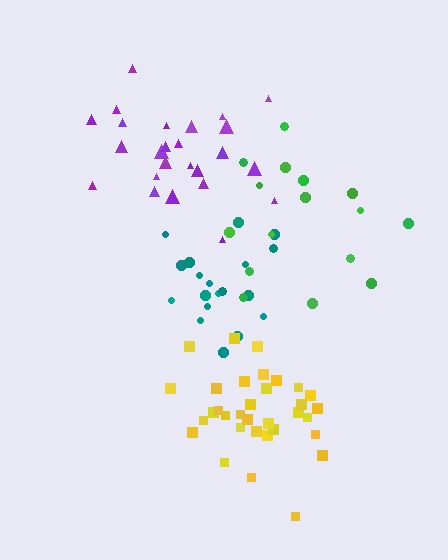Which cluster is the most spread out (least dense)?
Green.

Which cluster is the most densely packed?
Yellow.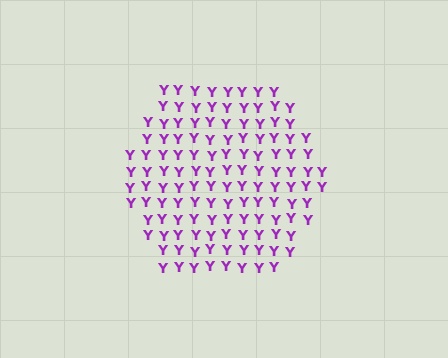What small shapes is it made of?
It is made of small letter Y's.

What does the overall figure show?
The overall figure shows a hexagon.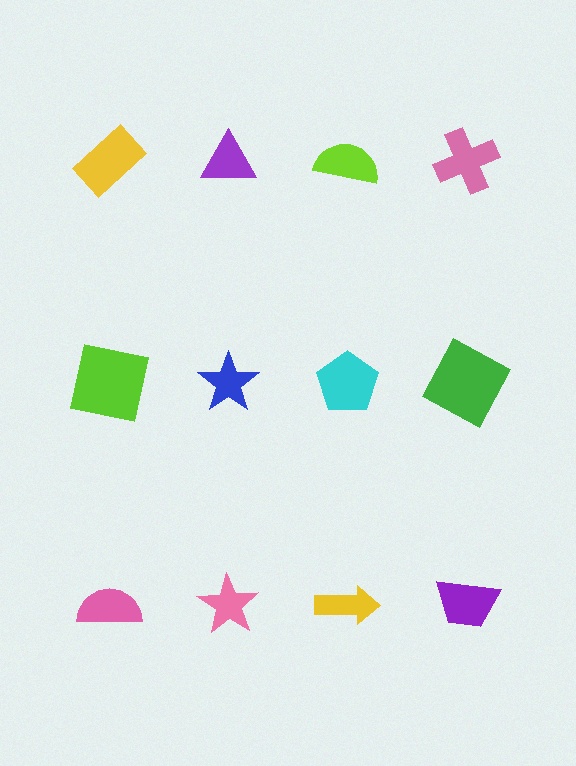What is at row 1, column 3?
A lime semicircle.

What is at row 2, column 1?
A lime square.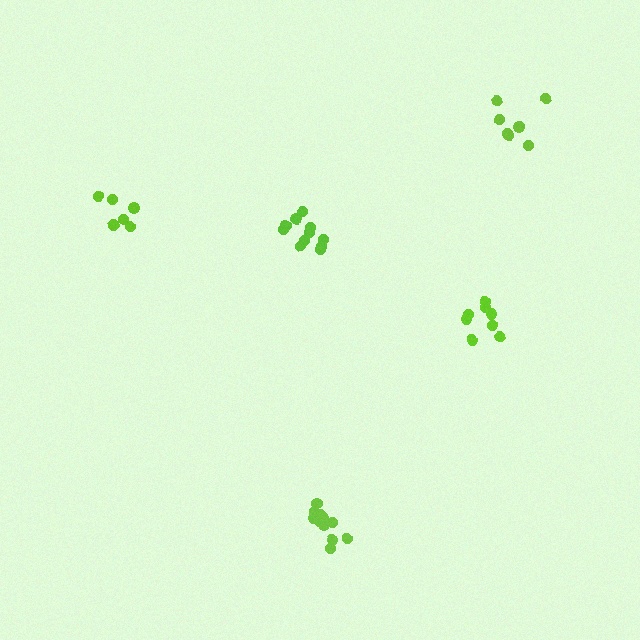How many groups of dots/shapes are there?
There are 5 groups.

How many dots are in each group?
Group 1: 12 dots, Group 2: 8 dots, Group 3: 7 dots, Group 4: 11 dots, Group 5: 8 dots (46 total).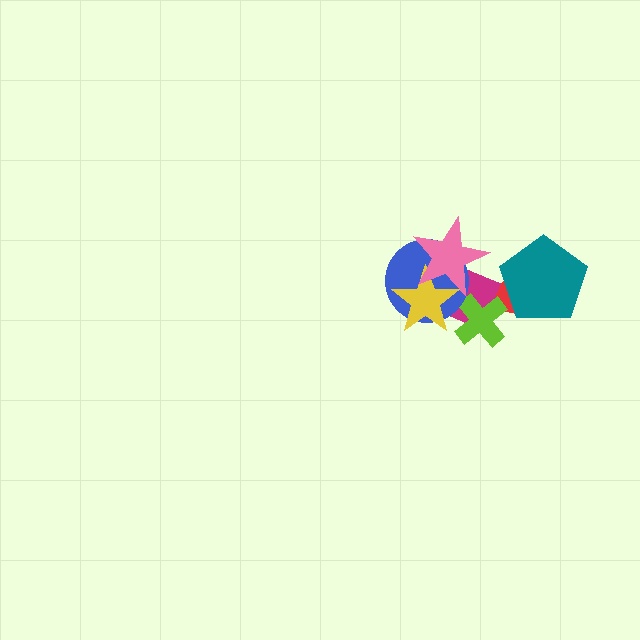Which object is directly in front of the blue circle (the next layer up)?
The yellow star is directly in front of the blue circle.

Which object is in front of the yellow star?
The pink star is in front of the yellow star.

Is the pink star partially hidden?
No, no other shape covers it.